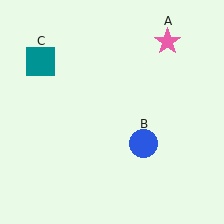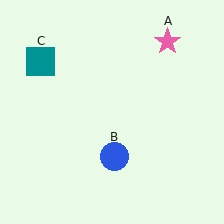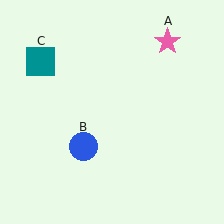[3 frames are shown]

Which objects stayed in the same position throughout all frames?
Pink star (object A) and teal square (object C) remained stationary.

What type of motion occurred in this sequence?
The blue circle (object B) rotated clockwise around the center of the scene.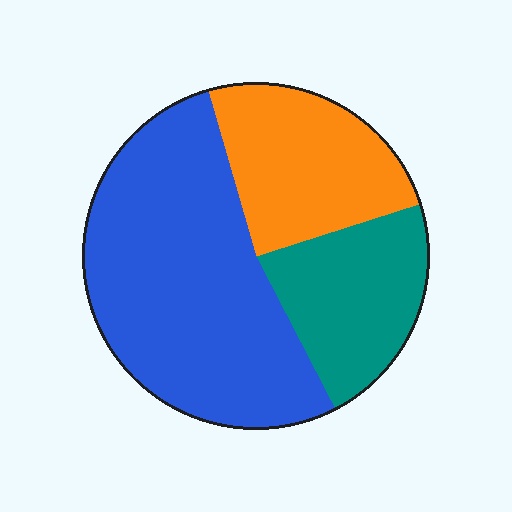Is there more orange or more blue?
Blue.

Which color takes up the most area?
Blue, at roughly 55%.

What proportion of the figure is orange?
Orange covers 25% of the figure.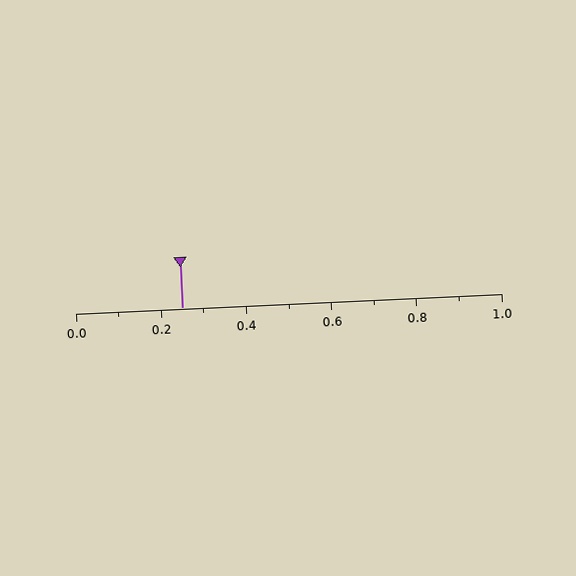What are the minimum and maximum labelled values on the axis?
The axis runs from 0.0 to 1.0.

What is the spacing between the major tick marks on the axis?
The major ticks are spaced 0.2 apart.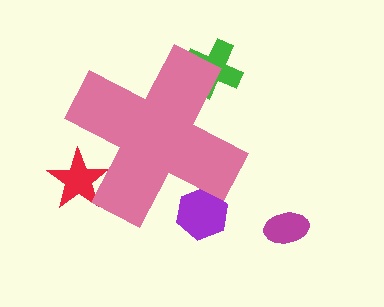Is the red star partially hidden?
Yes, the red star is partially hidden behind the pink cross.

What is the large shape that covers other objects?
A pink cross.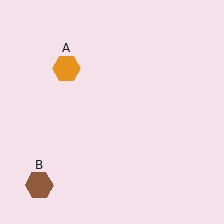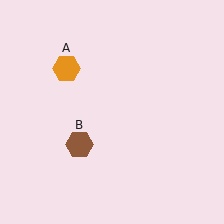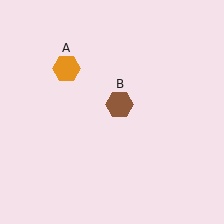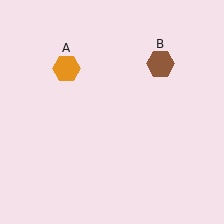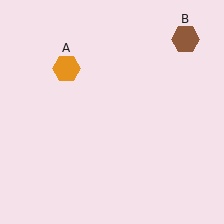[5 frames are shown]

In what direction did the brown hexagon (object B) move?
The brown hexagon (object B) moved up and to the right.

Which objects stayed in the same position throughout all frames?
Orange hexagon (object A) remained stationary.